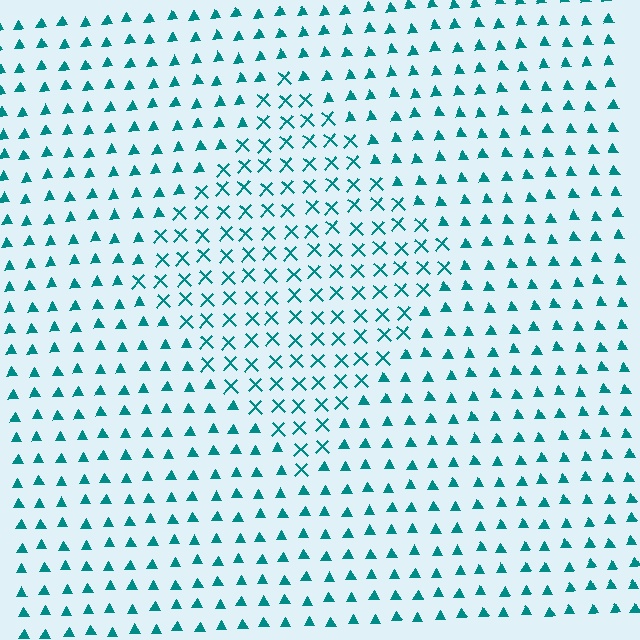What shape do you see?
I see a diamond.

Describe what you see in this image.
The image is filled with small teal elements arranged in a uniform grid. A diamond-shaped region contains X marks, while the surrounding area contains triangles. The boundary is defined purely by the change in element shape.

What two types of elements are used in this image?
The image uses X marks inside the diamond region and triangles outside it.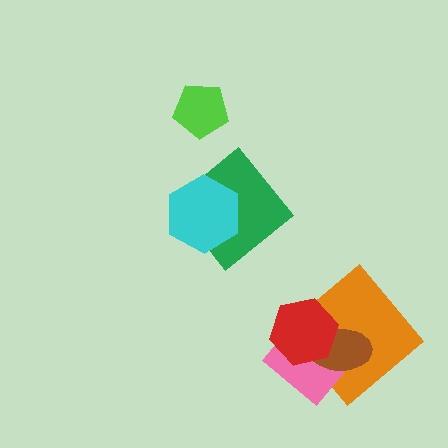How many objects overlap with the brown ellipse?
3 objects overlap with the brown ellipse.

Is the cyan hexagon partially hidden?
No, no other shape covers it.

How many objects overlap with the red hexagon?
3 objects overlap with the red hexagon.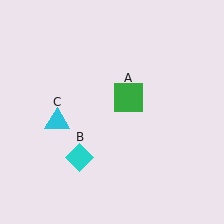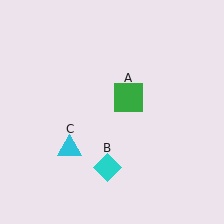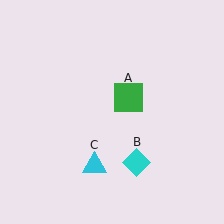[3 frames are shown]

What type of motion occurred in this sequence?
The cyan diamond (object B), cyan triangle (object C) rotated counterclockwise around the center of the scene.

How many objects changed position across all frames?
2 objects changed position: cyan diamond (object B), cyan triangle (object C).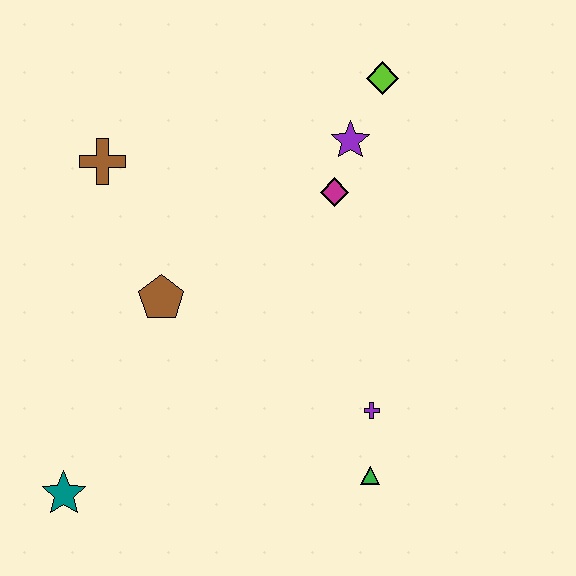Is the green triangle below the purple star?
Yes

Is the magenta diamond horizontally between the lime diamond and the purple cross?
No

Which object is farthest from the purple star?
The teal star is farthest from the purple star.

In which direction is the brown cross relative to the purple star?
The brown cross is to the left of the purple star.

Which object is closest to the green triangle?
The purple cross is closest to the green triangle.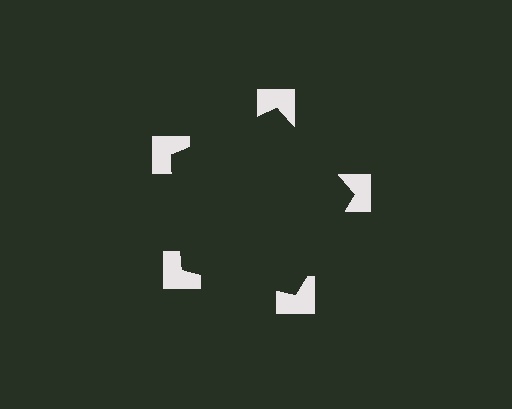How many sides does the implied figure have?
5 sides.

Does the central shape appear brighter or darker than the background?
It typically appears slightly darker than the background, even though no actual brightness change is drawn.